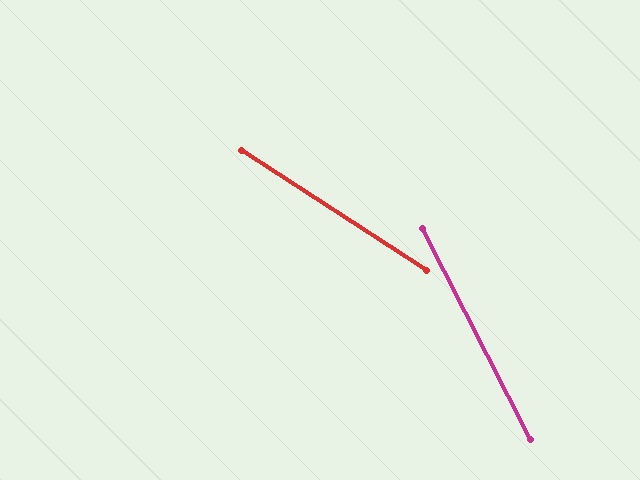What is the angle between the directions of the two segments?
Approximately 30 degrees.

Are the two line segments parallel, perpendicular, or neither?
Neither parallel nor perpendicular — they differ by about 30°.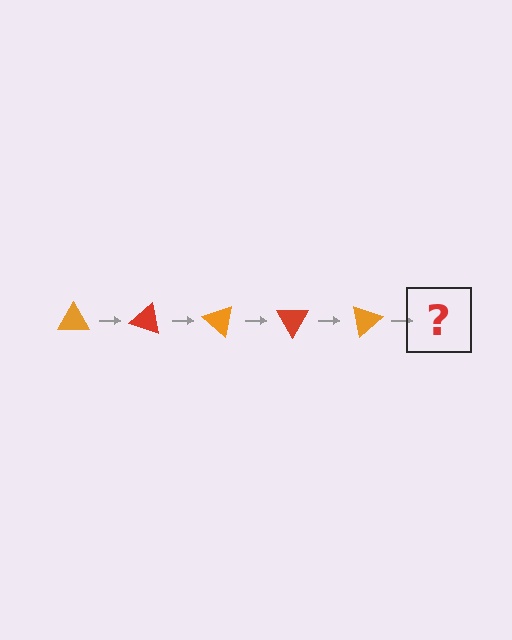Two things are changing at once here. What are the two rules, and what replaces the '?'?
The two rules are that it rotates 20 degrees each step and the color cycles through orange and red. The '?' should be a red triangle, rotated 100 degrees from the start.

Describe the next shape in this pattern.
It should be a red triangle, rotated 100 degrees from the start.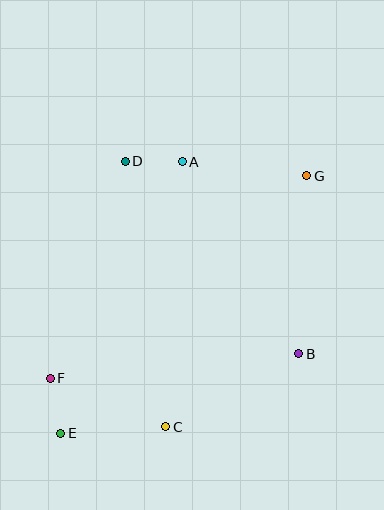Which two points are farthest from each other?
Points E and G are farthest from each other.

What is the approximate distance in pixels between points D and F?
The distance between D and F is approximately 230 pixels.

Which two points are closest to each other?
Points E and F are closest to each other.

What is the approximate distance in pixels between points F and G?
The distance between F and G is approximately 327 pixels.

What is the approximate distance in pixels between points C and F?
The distance between C and F is approximately 125 pixels.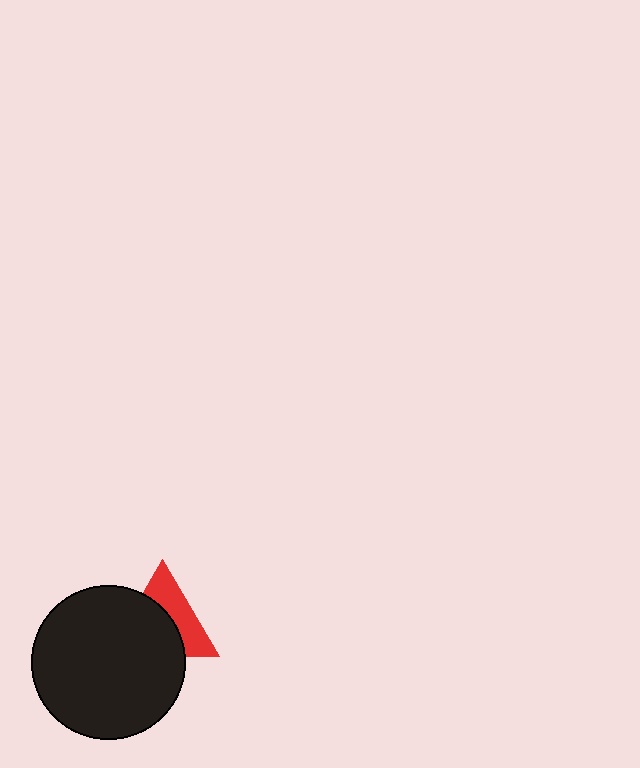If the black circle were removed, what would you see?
You would see the complete red triangle.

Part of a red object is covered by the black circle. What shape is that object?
It is a triangle.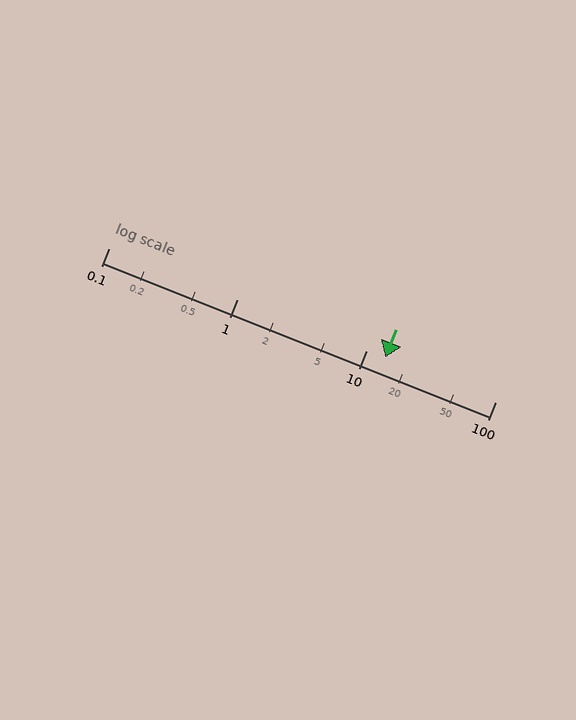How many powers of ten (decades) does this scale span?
The scale spans 3 decades, from 0.1 to 100.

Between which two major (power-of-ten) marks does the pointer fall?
The pointer is between 10 and 100.